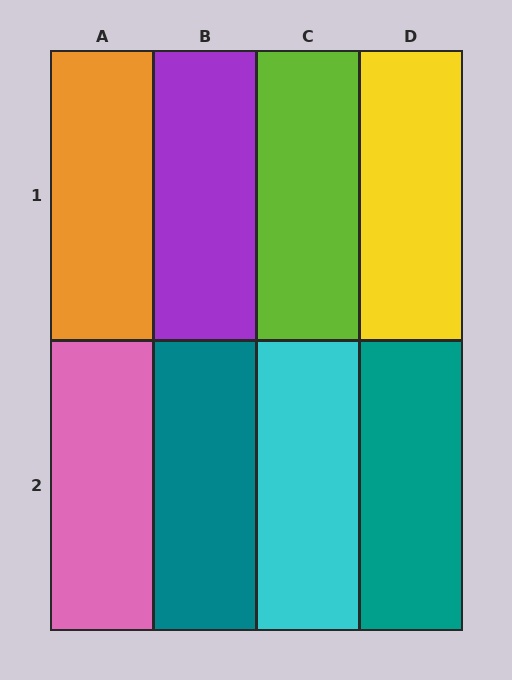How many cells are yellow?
1 cell is yellow.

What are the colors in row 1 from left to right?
Orange, purple, lime, yellow.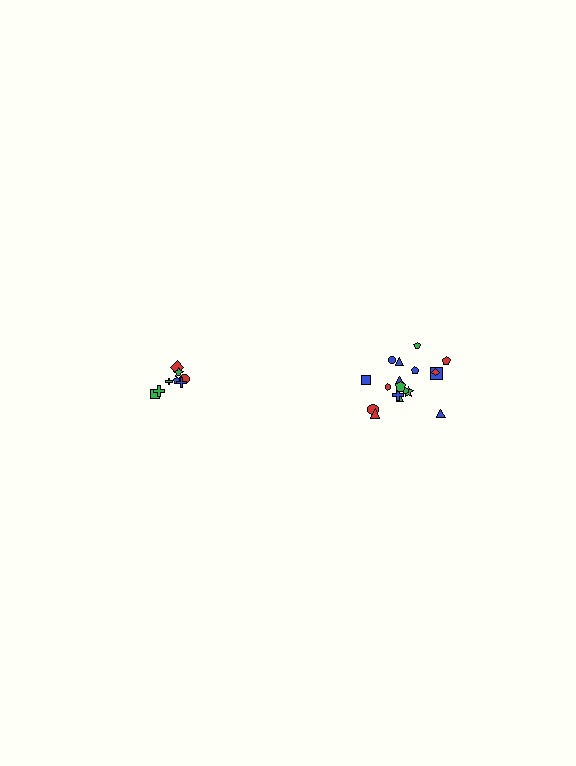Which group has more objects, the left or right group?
The right group.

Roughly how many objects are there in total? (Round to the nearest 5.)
Roughly 25 objects in total.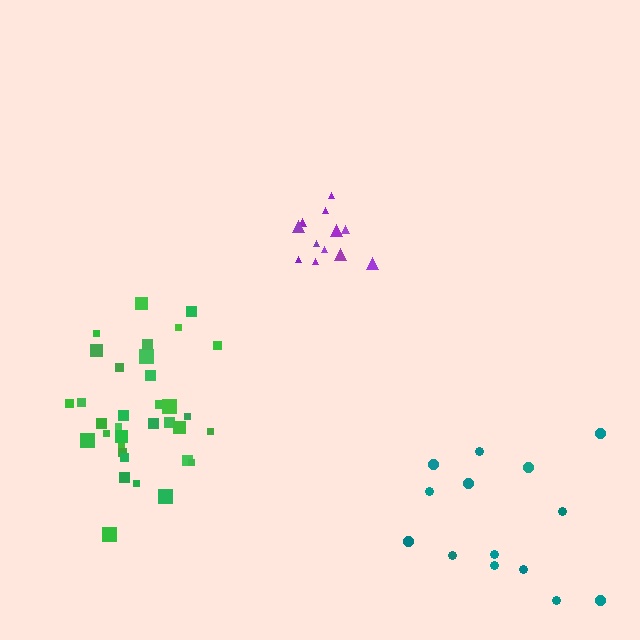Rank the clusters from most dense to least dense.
purple, green, teal.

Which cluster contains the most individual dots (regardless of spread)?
Green (34).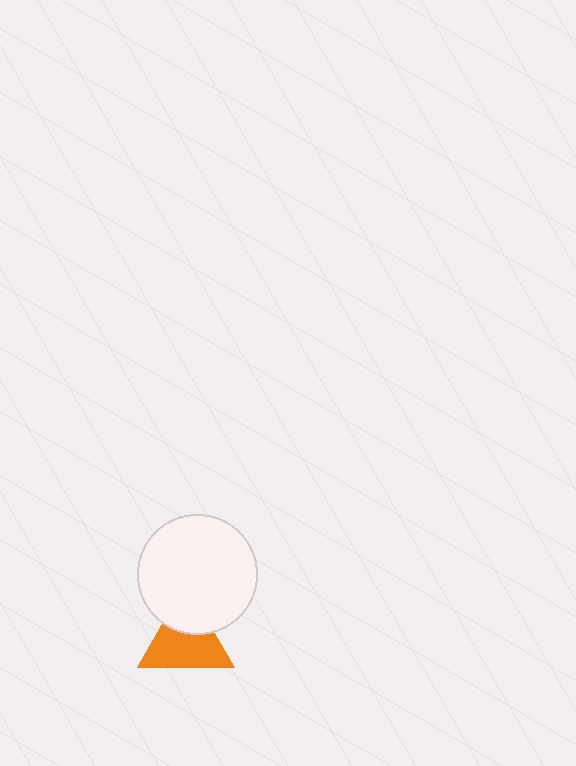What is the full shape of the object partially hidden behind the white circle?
The partially hidden object is an orange triangle.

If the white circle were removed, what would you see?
You would see the complete orange triangle.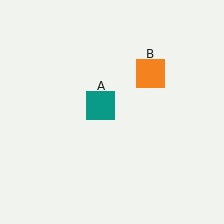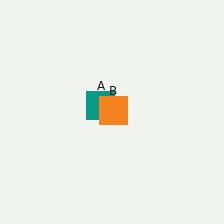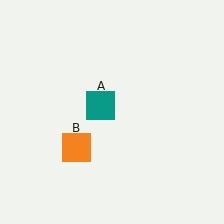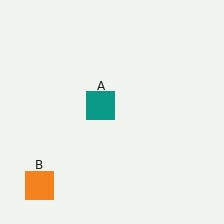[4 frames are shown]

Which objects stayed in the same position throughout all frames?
Teal square (object A) remained stationary.